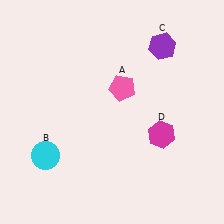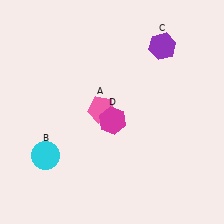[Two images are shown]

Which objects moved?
The objects that moved are: the pink pentagon (A), the magenta hexagon (D).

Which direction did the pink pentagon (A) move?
The pink pentagon (A) moved down.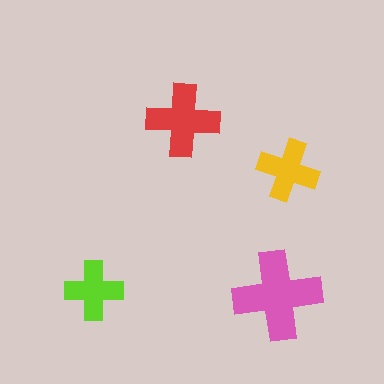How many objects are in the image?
There are 4 objects in the image.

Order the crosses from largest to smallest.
the pink one, the red one, the yellow one, the lime one.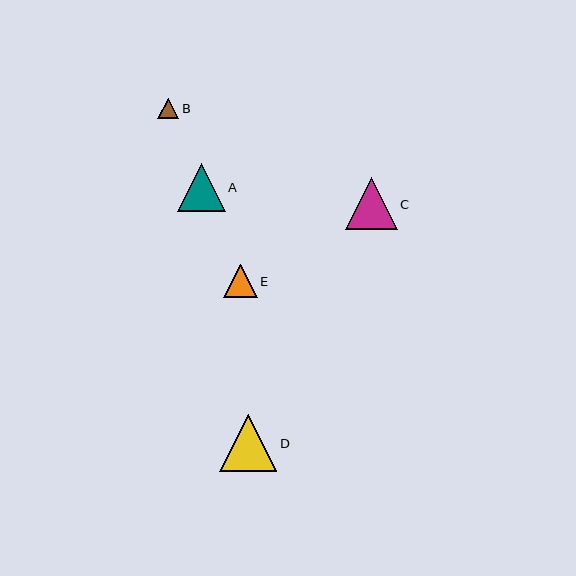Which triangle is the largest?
Triangle D is the largest with a size of approximately 57 pixels.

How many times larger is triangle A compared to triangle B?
Triangle A is approximately 2.3 times the size of triangle B.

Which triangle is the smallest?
Triangle B is the smallest with a size of approximately 21 pixels.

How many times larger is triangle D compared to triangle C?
Triangle D is approximately 1.1 times the size of triangle C.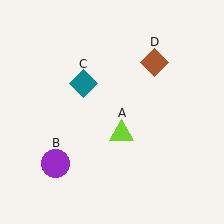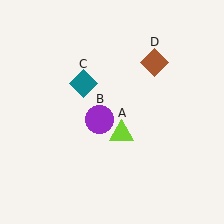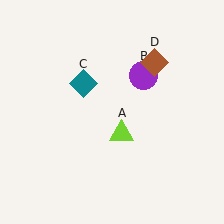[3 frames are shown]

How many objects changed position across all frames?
1 object changed position: purple circle (object B).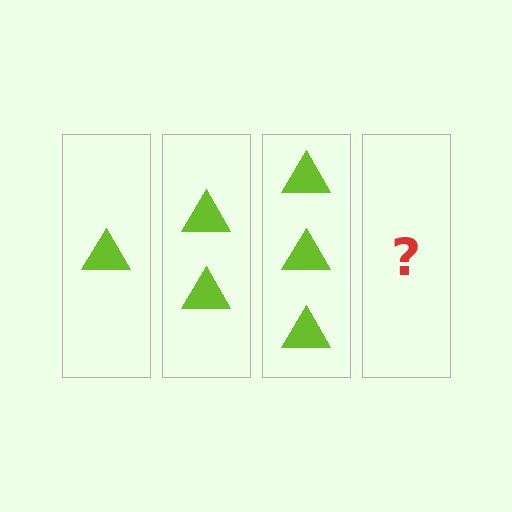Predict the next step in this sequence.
The next step is 4 triangles.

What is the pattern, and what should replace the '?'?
The pattern is that each step adds one more triangle. The '?' should be 4 triangles.